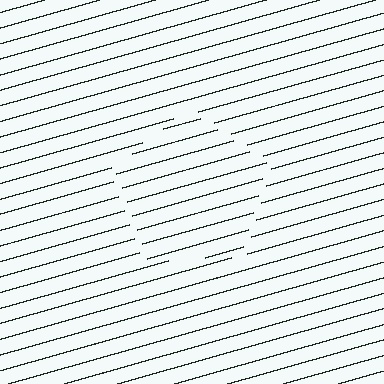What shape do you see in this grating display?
An illusory pentagon. The interior of the shape contains the same grating, shifted by half a period — the contour is defined by the phase discontinuity where line-ends from the inner and outer gratings abut.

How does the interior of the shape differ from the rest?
The interior of the shape contains the same grating, shifted by half a period — the contour is defined by the phase discontinuity where line-ends from the inner and outer gratings abut.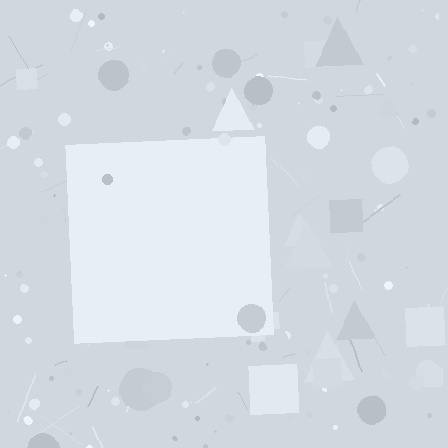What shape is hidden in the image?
A square is hidden in the image.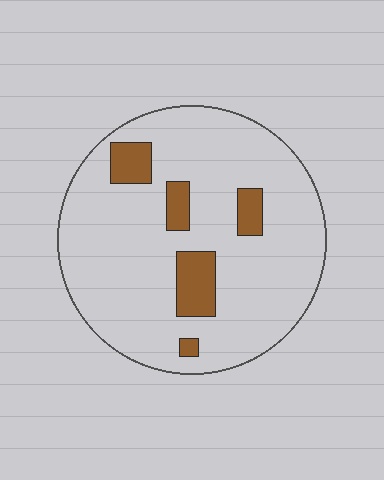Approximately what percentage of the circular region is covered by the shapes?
Approximately 15%.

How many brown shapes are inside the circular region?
5.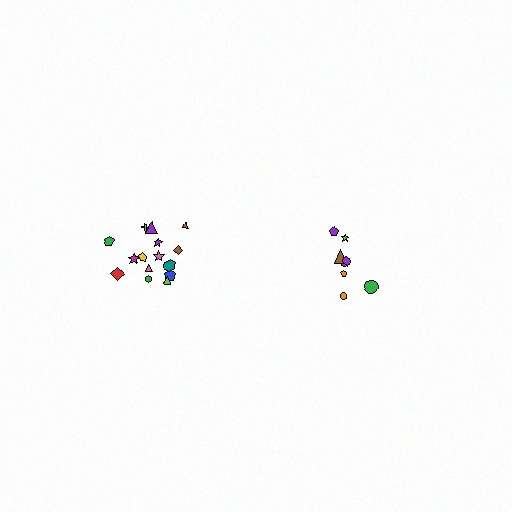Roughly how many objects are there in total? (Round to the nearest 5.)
Roughly 25 objects in total.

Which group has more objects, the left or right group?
The left group.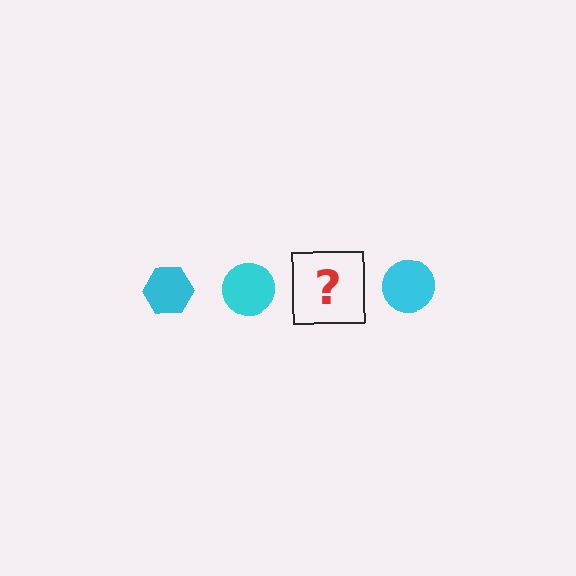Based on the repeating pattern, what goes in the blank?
The blank should be a cyan hexagon.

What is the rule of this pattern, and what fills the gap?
The rule is that the pattern cycles through hexagon, circle shapes in cyan. The gap should be filled with a cyan hexagon.